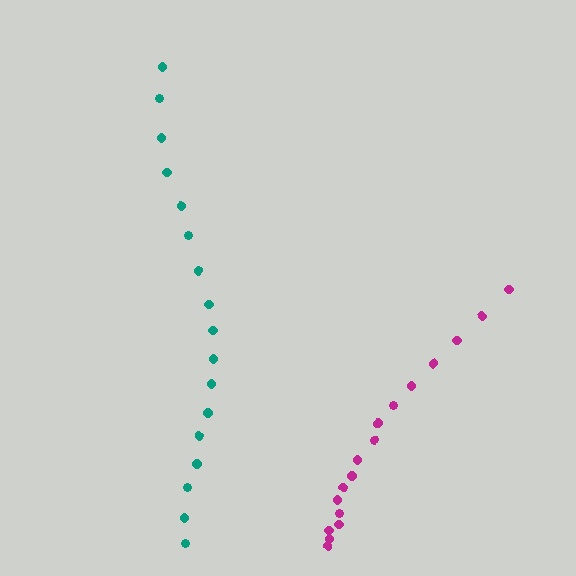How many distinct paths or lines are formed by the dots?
There are 2 distinct paths.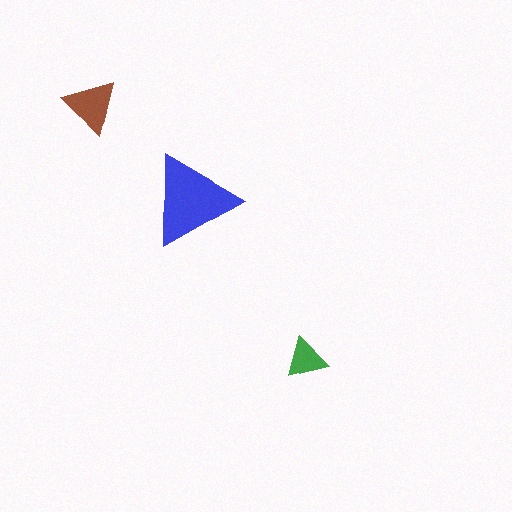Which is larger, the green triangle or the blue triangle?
The blue one.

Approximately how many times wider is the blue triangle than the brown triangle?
About 1.5 times wider.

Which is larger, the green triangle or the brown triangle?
The brown one.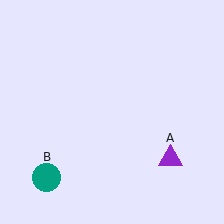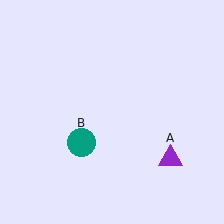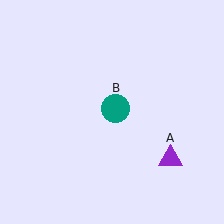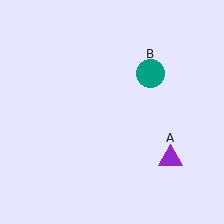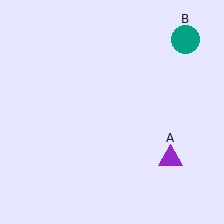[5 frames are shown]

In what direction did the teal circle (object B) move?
The teal circle (object B) moved up and to the right.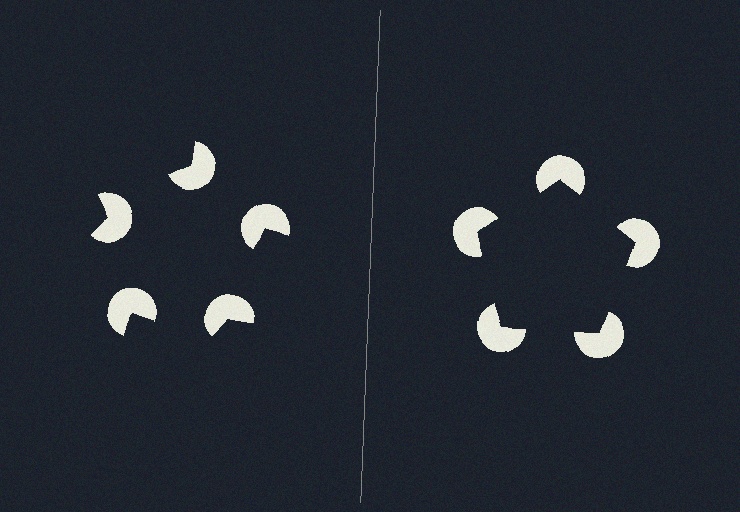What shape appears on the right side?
An illusory pentagon.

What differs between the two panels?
The pac-man discs are positioned identically on both sides; only the wedge orientations differ. On the right they align to a pentagon; on the left they are misaligned.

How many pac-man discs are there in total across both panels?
10 — 5 on each side.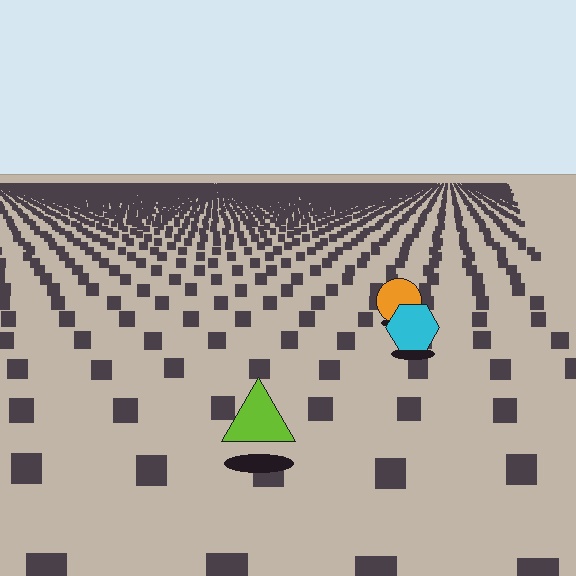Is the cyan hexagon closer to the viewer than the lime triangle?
No. The lime triangle is closer — you can tell from the texture gradient: the ground texture is coarser near it.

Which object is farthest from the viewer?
The orange circle is farthest from the viewer. It appears smaller and the ground texture around it is denser.